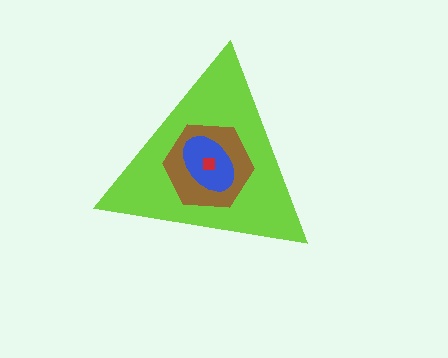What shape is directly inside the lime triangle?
The brown hexagon.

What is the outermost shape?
The lime triangle.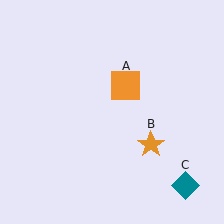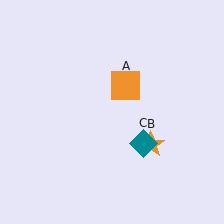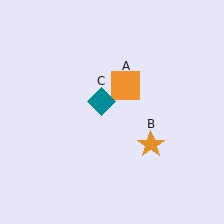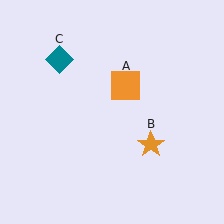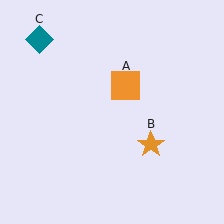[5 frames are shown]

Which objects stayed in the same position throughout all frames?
Orange square (object A) and orange star (object B) remained stationary.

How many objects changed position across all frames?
1 object changed position: teal diamond (object C).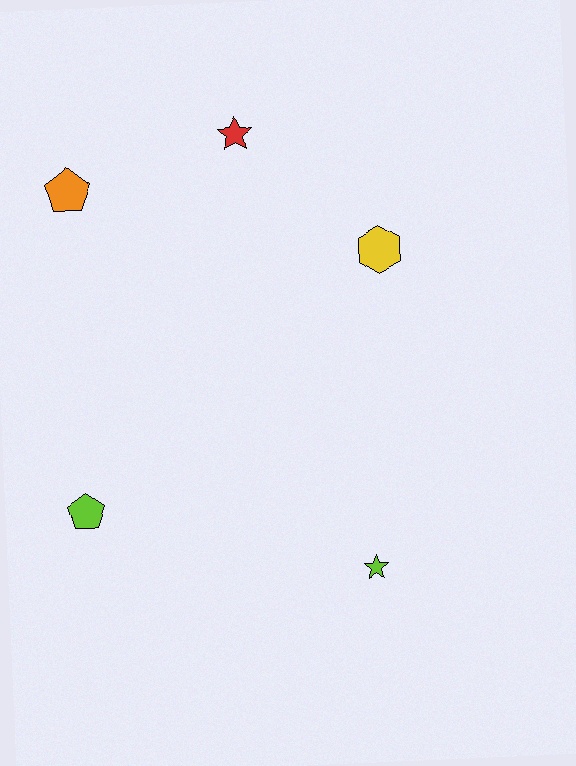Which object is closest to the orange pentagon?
The red star is closest to the orange pentagon.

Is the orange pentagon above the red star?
No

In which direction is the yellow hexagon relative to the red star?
The yellow hexagon is to the right of the red star.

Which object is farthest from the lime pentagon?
The red star is farthest from the lime pentagon.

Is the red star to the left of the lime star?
Yes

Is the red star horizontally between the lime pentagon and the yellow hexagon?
Yes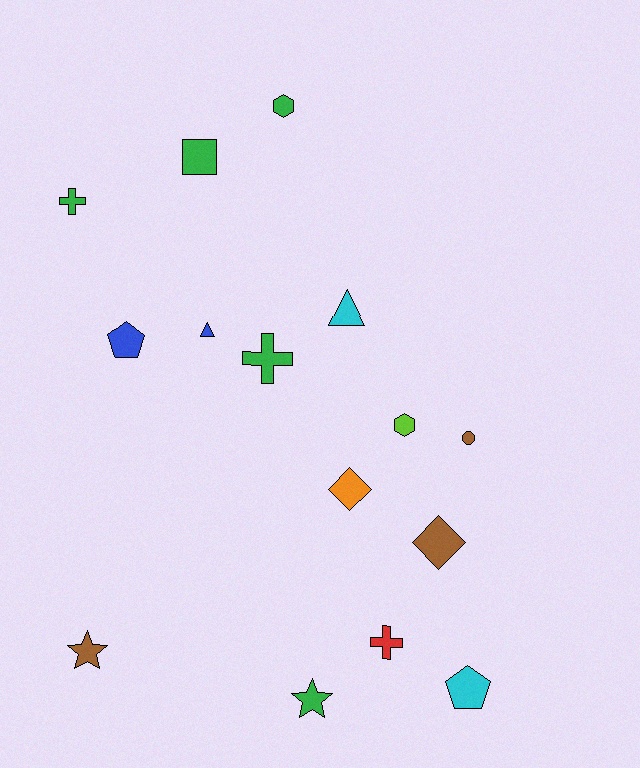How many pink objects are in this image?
There are no pink objects.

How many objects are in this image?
There are 15 objects.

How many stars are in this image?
There are 2 stars.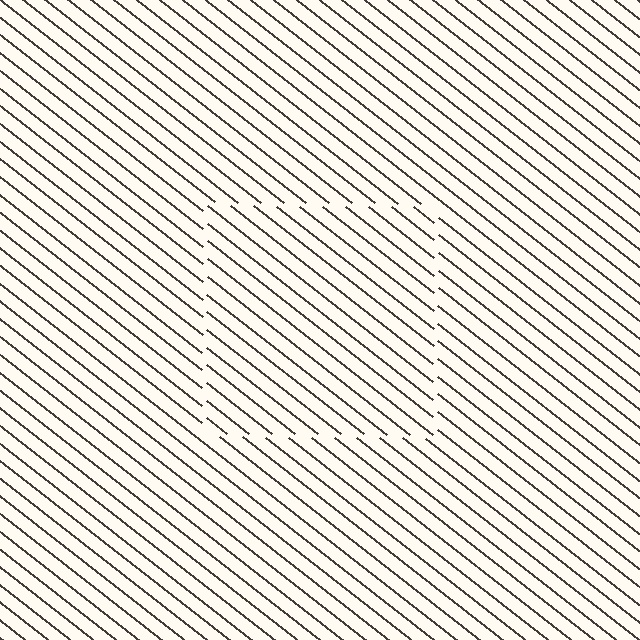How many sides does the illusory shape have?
4 sides — the line-ends trace a square.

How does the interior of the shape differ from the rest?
The interior of the shape contains the same grating, shifted by half a period — the contour is defined by the phase discontinuity where line-ends from the inner and outer gratings abut.